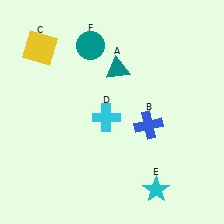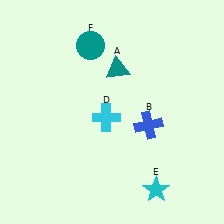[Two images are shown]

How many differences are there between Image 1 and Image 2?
There is 1 difference between the two images.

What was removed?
The yellow square (C) was removed in Image 2.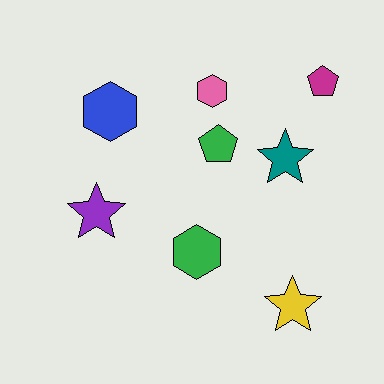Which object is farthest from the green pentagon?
The yellow star is farthest from the green pentagon.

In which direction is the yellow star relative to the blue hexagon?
The yellow star is below the blue hexagon.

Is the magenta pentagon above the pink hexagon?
Yes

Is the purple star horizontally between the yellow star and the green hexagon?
No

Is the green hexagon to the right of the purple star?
Yes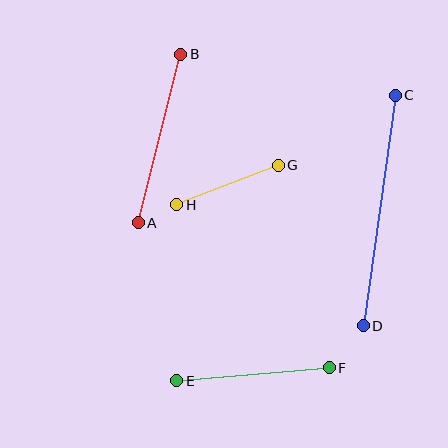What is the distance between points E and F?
The distance is approximately 153 pixels.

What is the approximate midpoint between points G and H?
The midpoint is at approximately (228, 185) pixels.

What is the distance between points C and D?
The distance is approximately 233 pixels.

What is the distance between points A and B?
The distance is approximately 174 pixels.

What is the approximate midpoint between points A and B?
The midpoint is at approximately (159, 139) pixels.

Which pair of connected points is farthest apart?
Points C and D are farthest apart.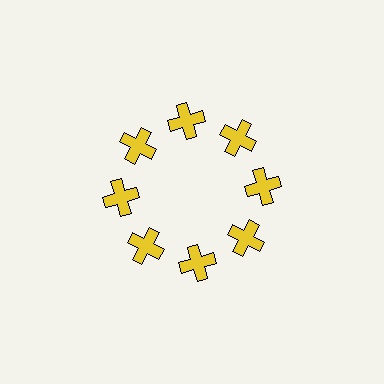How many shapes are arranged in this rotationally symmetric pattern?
There are 8 shapes, arranged in 8 groups of 1.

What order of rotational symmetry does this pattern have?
This pattern has 8-fold rotational symmetry.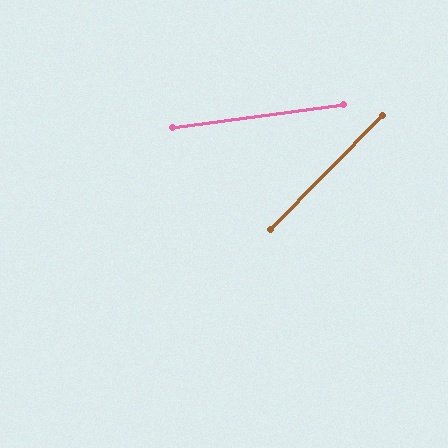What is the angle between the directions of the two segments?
Approximately 38 degrees.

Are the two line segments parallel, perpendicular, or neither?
Neither parallel nor perpendicular — they differ by about 38°.